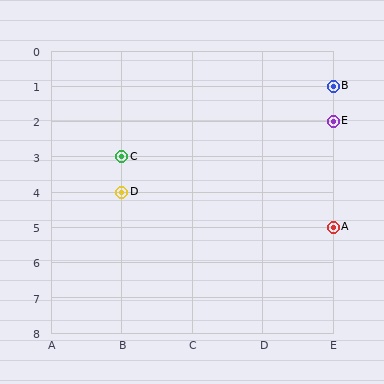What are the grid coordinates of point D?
Point D is at grid coordinates (B, 4).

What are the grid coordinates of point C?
Point C is at grid coordinates (B, 3).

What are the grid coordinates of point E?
Point E is at grid coordinates (E, 2).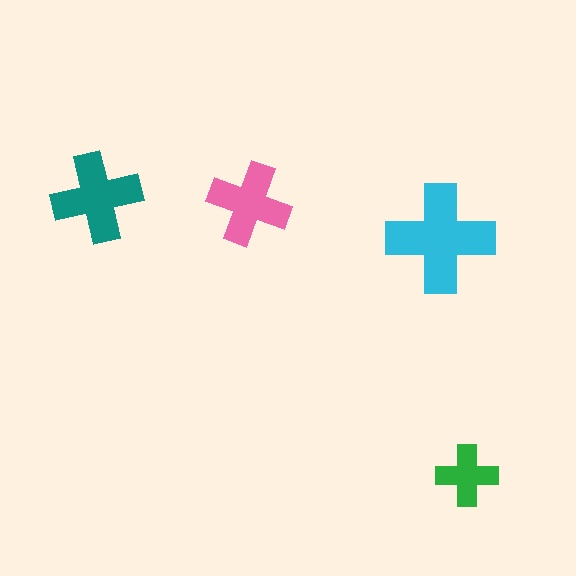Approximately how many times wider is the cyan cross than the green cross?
About 2 times wider.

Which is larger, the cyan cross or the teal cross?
The cyan one.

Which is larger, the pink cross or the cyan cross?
The cyan one.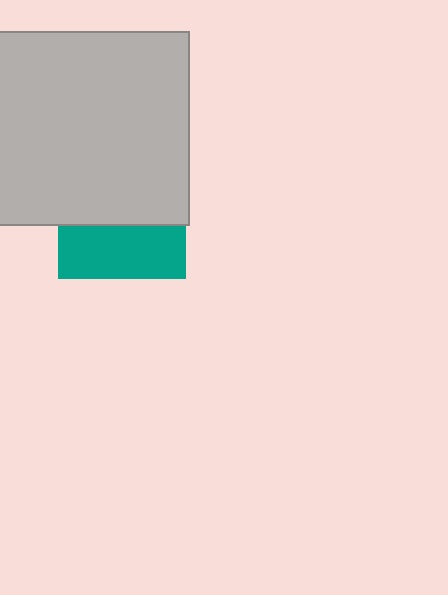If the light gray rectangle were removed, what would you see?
You would see the complete teal square.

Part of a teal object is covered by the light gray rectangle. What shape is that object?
It is a square.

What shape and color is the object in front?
The object in front is a light gray rectangle.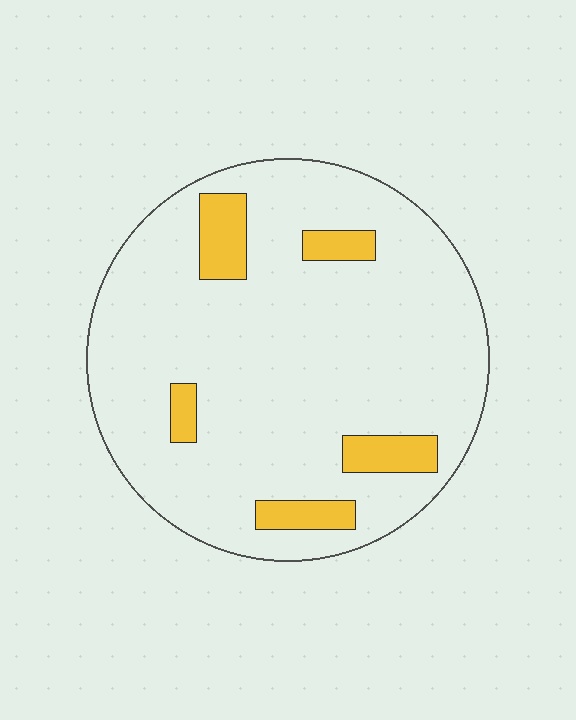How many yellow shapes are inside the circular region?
5.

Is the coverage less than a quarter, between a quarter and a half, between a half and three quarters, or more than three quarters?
Less than a quarter.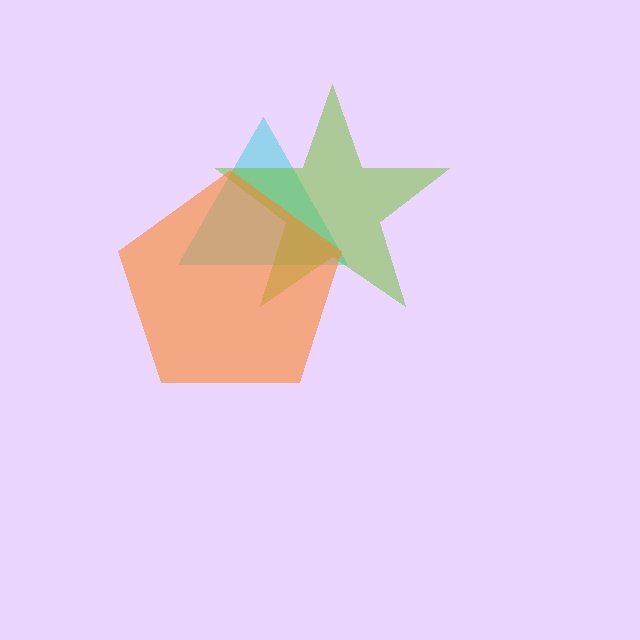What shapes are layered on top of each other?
The layered shapes are: a cyan triangle, a lime star, an orange pentagon.